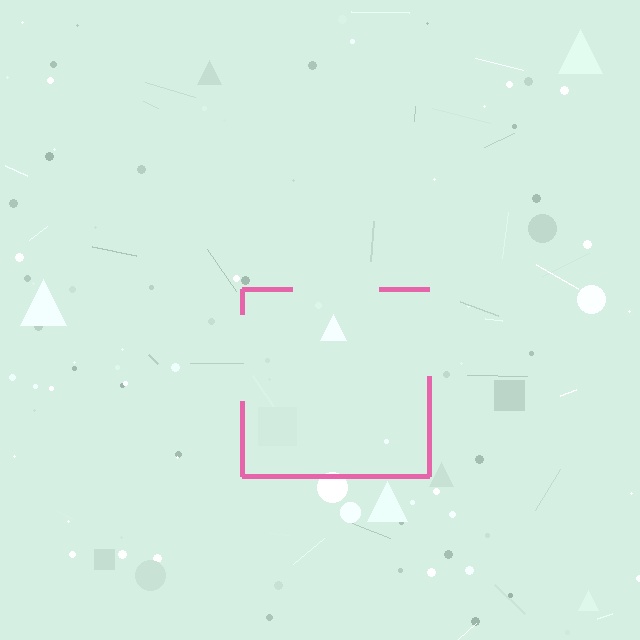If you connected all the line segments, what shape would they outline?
They would outline a square.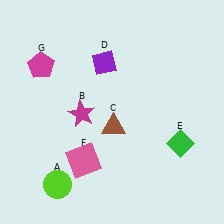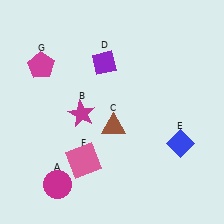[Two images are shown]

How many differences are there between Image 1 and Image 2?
There are 2 differences between the two images.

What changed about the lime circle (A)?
In Image 1, A is lime. In Image 2, it changed to magenta.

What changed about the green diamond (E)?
In Image 1, E is green. In Image 2, it changed to blue.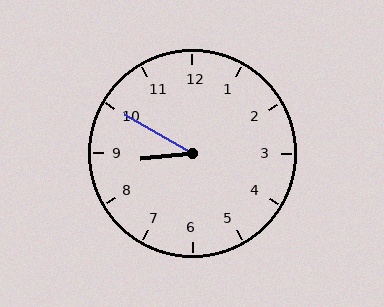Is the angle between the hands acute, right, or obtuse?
It is acute.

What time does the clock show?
8:50.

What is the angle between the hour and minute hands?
Approximately 35 degrees.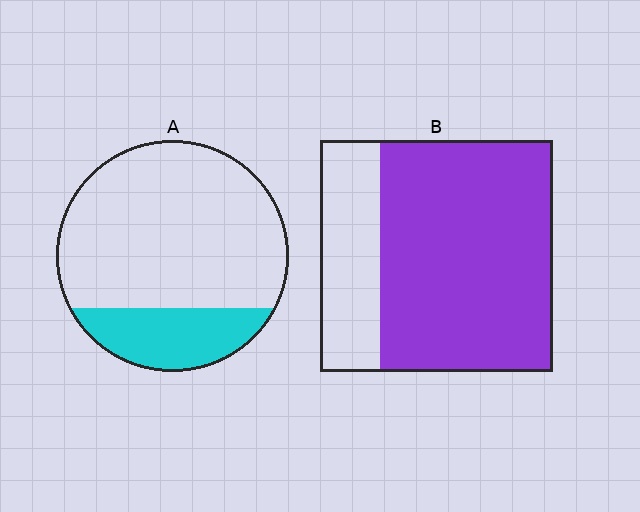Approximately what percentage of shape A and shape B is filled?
A is approximately 20% and B is approximately 75%.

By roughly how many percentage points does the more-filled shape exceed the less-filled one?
By roughly 50 percentage points (B over A).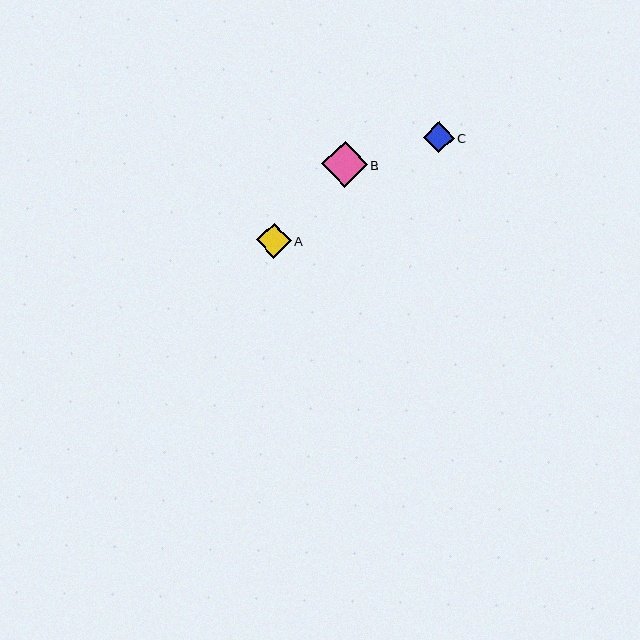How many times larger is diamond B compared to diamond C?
Diamond B is approximately 1.5 times the size of diamond C.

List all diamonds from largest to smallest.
From largest to smallest: B, A, C.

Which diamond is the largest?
Diamond B is the largest with a size of approximately 45 pixels.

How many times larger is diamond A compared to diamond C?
Diamond A is approximately 1.1 times the size of diamond C.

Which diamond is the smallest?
Diamond C is the smallest with a size of approximately 31 pixels.